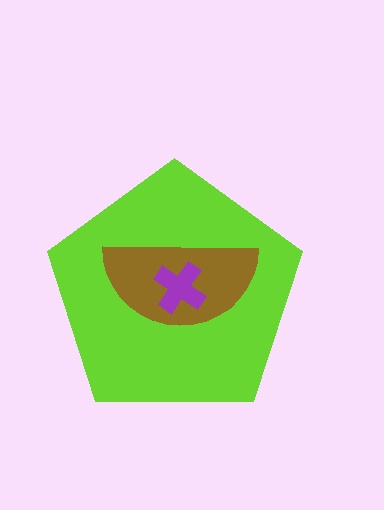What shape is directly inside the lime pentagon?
The brown semicircle.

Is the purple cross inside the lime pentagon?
Yes.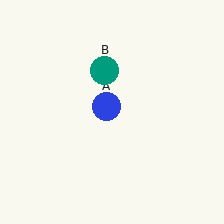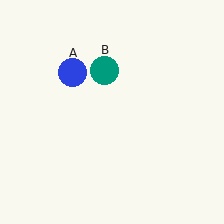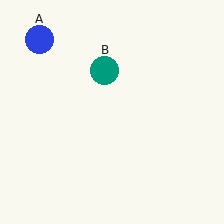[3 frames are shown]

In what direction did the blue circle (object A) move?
The blue circle (object A) moved up and to the left.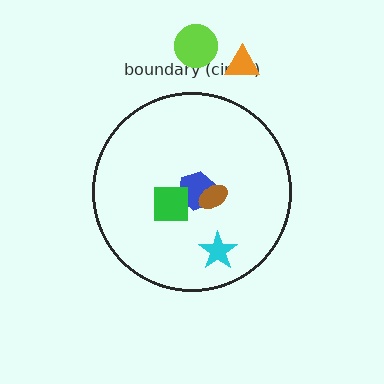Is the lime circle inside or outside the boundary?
Outside.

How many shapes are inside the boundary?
4 inside, 2 outside.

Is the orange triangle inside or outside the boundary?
Outside.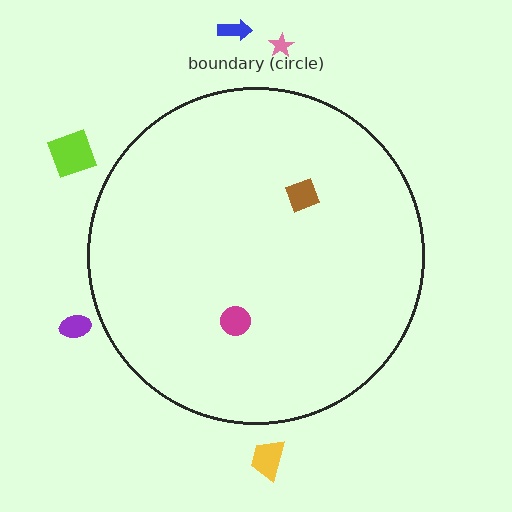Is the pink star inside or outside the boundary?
Outside.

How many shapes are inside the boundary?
2 inside, 5 outside.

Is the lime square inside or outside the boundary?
Outside.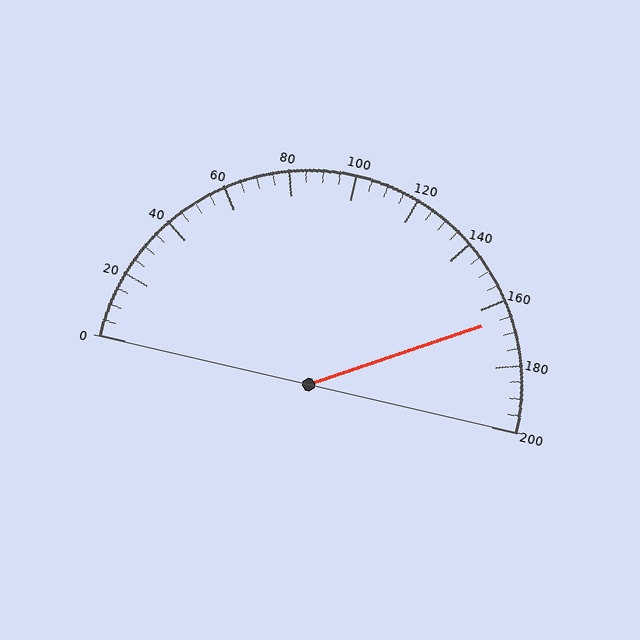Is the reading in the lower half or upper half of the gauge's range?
The reading is in the upper half of the range (0 to 200).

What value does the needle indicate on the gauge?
The needle indicates approximately 165.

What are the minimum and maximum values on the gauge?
The gauge ranges from 0 to 200.